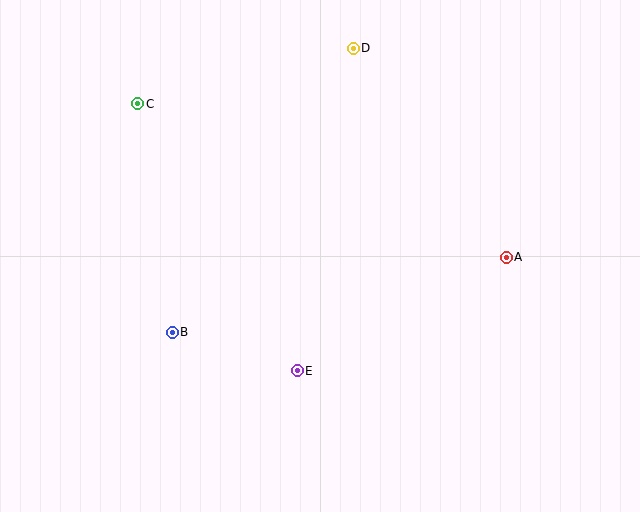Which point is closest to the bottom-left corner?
Point B is closest to the bottom-left corner.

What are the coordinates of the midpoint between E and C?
The midpoint between E and C is at (217, 237).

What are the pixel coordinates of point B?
Point B is at (172, 332).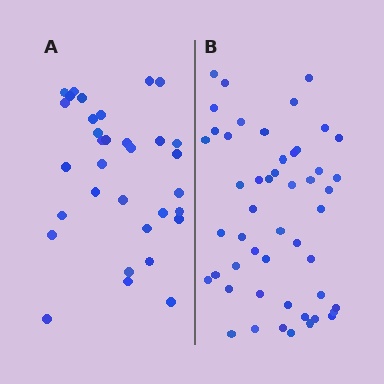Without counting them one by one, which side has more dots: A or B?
Region B (the right region) has more dots.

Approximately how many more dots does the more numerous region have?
Region B has approximately 15 more dots than region A.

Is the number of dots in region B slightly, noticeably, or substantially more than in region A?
Region B has substantially more. The ratio is roughly 1.5 to 1.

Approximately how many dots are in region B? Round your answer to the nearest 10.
About 50 dots.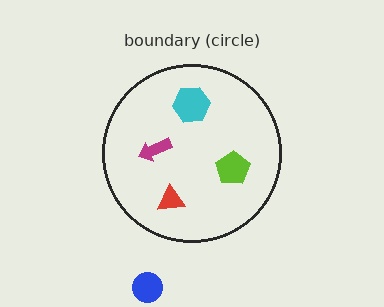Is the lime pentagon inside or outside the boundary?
Inside.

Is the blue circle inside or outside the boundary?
Outside.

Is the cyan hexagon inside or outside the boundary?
Inside.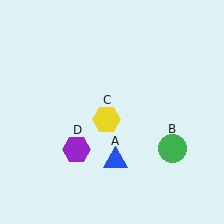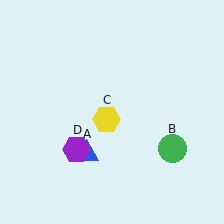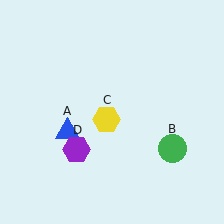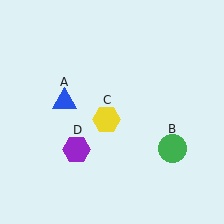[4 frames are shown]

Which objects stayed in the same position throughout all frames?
Green circle (object B) and yellow hexagon (object C) and purple hexagon (object D) remained stationary.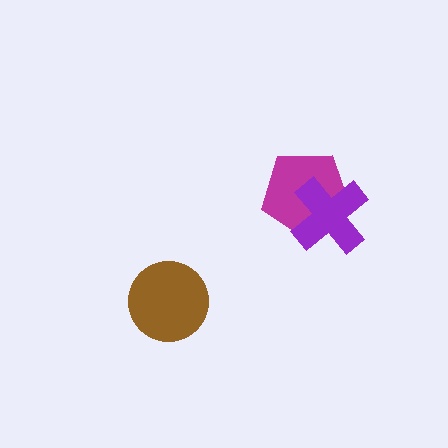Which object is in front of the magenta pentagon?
The purple cross is in front of the magenta pentagon.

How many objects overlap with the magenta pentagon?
1 object overlaps with the magenta pentagon.